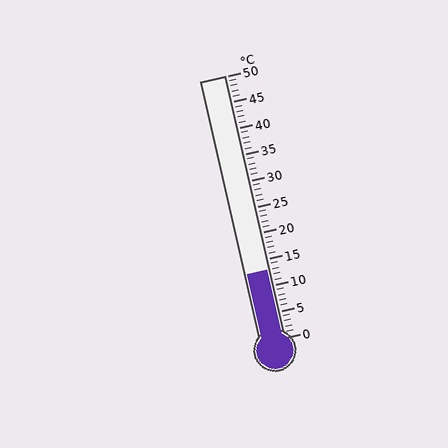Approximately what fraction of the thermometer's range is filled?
The thermometer is filled to approximately 25% of its range.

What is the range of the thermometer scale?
The thermometer scale ranges from 0°C to 50°C.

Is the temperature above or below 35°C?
The temperature is below 35°C.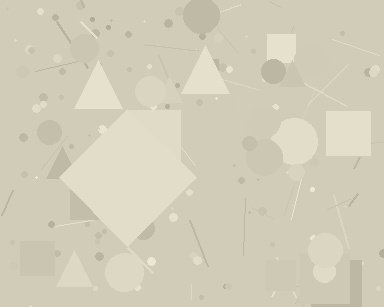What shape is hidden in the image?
A diamond is hidden in the image.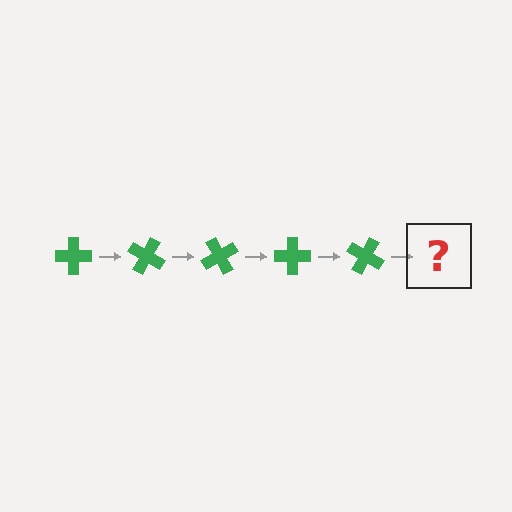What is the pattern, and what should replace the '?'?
The pattern is that the cross rotates 30 degrees each step. The '?' should be a green cross rotated 150 degrees.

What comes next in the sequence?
The next element should be a green cross rotated 150 degrees.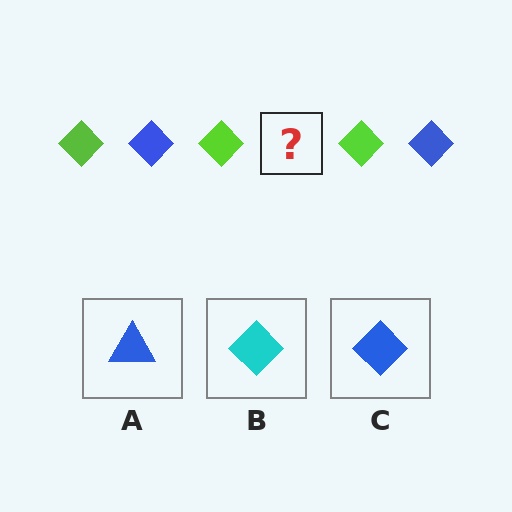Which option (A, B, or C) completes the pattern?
C.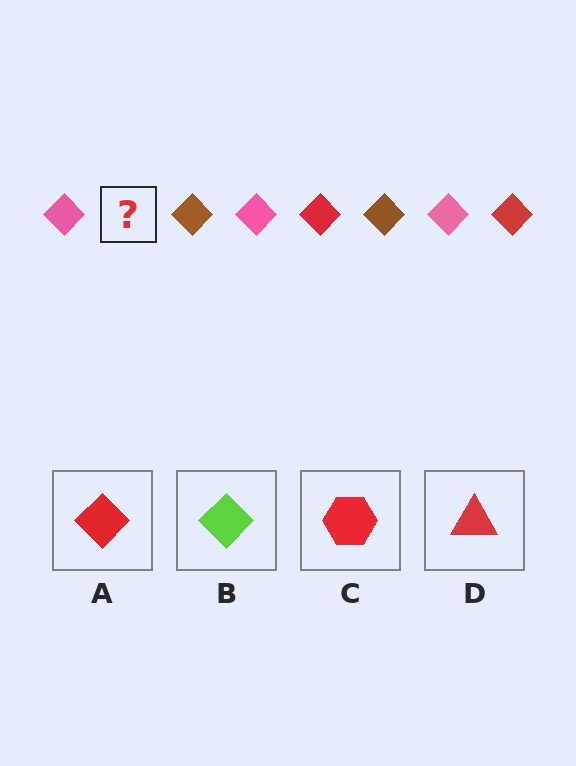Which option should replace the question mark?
Option A.